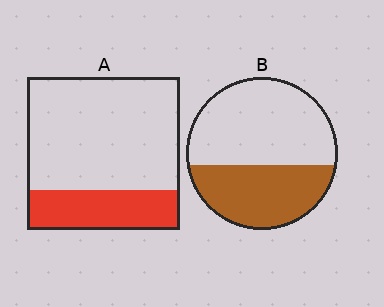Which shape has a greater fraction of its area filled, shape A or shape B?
Shape B.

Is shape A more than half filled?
No.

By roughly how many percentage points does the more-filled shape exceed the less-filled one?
By roughly 15 percentage points (B over A).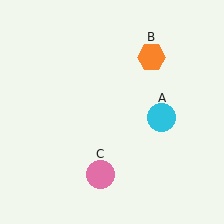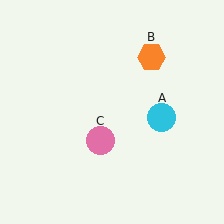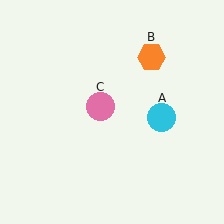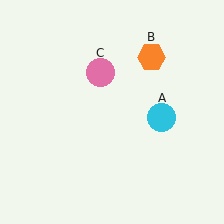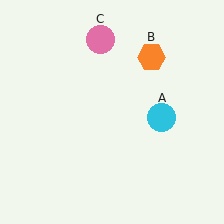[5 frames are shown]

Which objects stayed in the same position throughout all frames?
Cyan circle (object A) and orange hexagon (object B) remained stationary.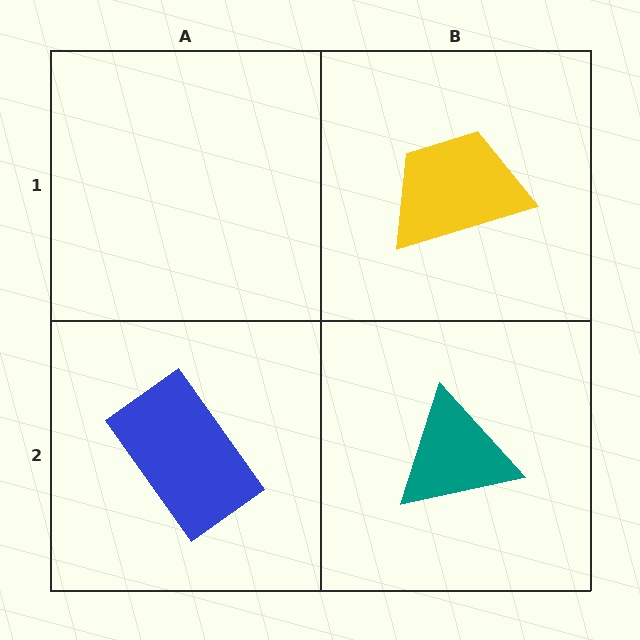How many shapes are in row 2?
2 shapes.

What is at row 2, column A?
A blue rectangle.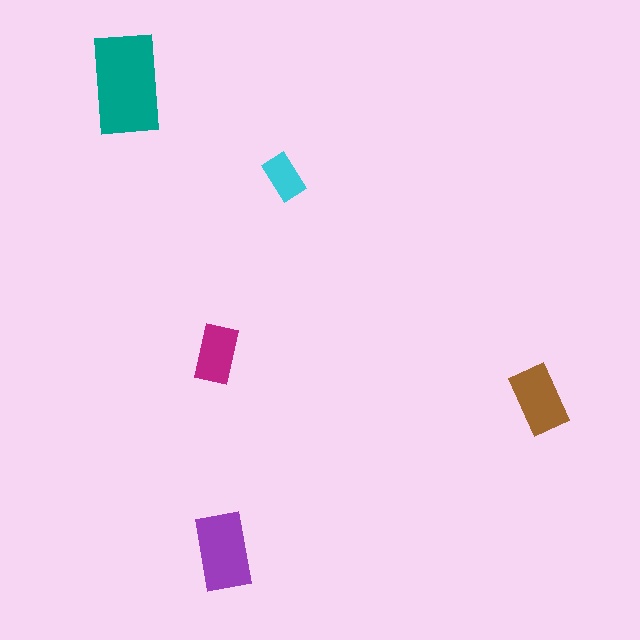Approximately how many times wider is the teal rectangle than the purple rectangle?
About 1.5 times wider.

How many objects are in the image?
There are 5 objects in the image.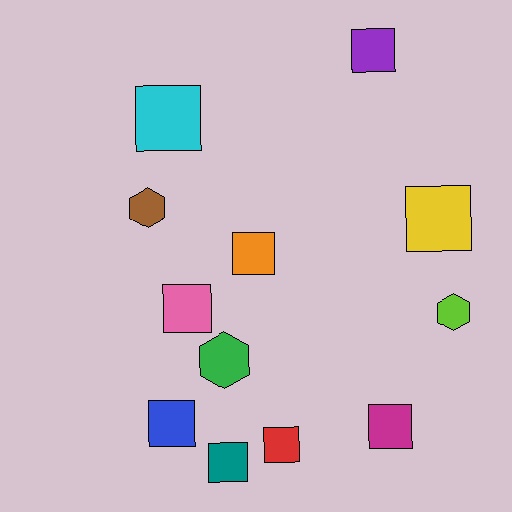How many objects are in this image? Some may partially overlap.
There are 12 objects.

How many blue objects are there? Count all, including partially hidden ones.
There is 1 blue object.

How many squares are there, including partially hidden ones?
There are 9 squares.